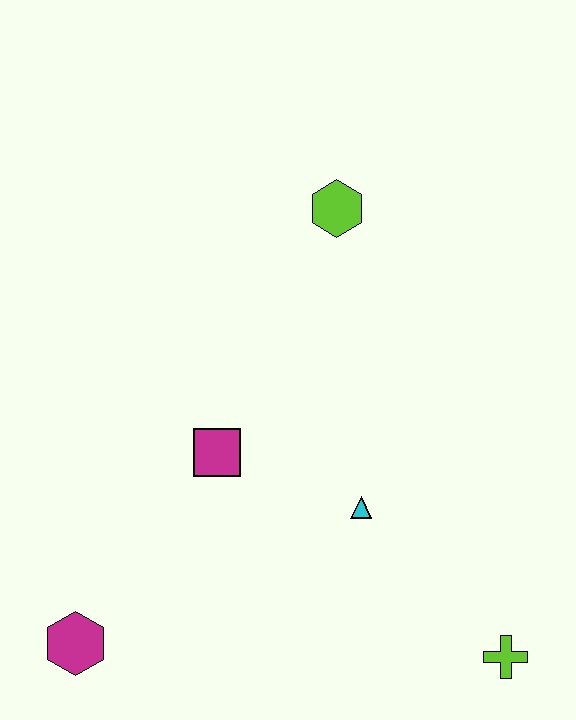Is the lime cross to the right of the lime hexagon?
Yes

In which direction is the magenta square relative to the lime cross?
The magenta square is to the left of the lime cross.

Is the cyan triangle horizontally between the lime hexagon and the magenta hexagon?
No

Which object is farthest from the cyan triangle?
The magenta hexagon is farthest from the cyan triangle.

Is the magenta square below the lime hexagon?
Yes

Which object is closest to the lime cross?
The cyan triangle is closest to the lime cross.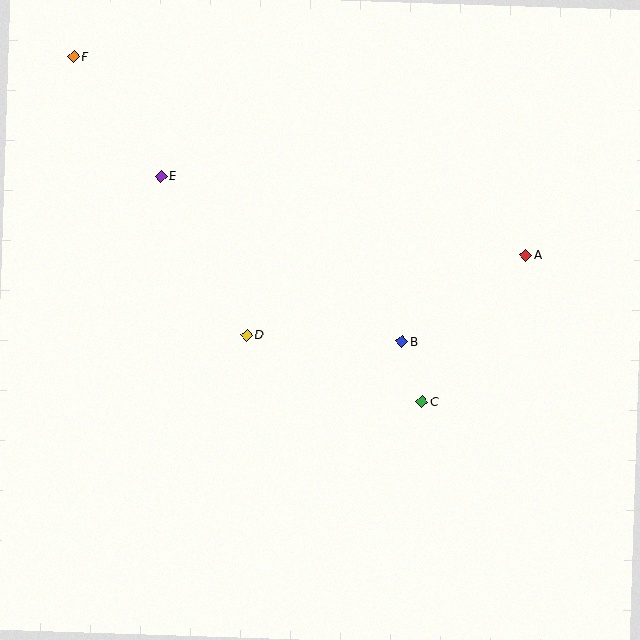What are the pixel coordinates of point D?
Point D is at (247, 335).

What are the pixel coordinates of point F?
Point F is at (74, 57).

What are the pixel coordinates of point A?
Point A is at (526, 255).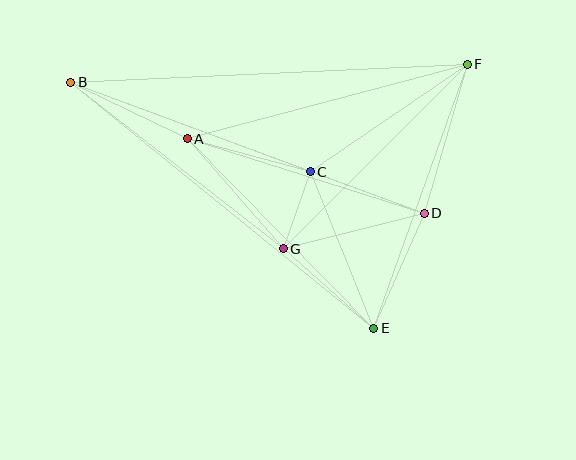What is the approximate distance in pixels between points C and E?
The distance between C and E is approximately 169 pixels.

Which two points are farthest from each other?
Points B and F are farthest from each other.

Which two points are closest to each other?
Points C and G are closest to each other.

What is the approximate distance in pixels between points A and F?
The distance between A and F is approximately 290 pixels.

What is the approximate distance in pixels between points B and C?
The distance between B and C is approximately 256 pixels.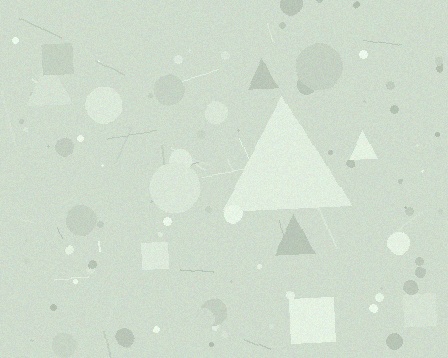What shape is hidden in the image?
A triangle is hidden in the image.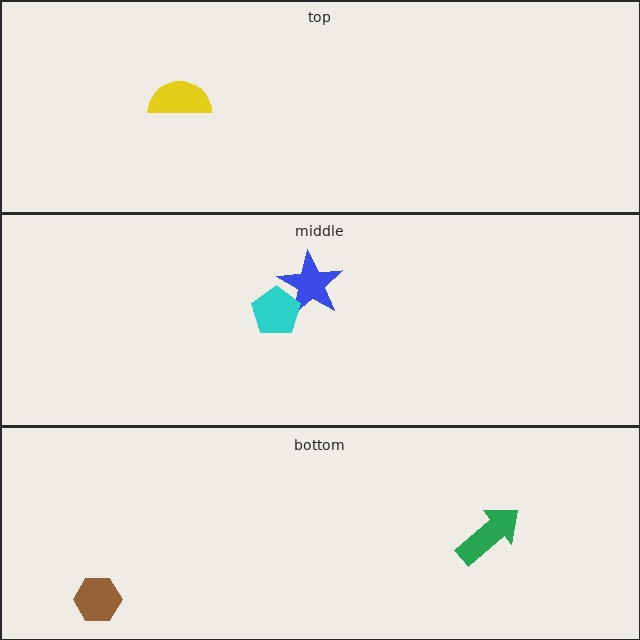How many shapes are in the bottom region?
2.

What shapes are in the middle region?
The blue star, the cyan pentagon.